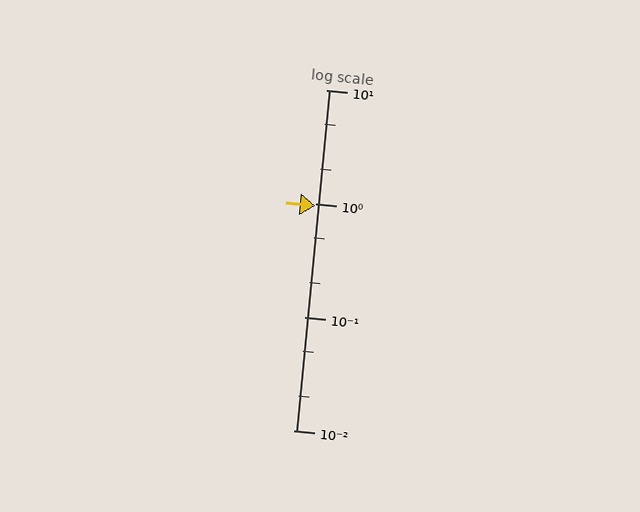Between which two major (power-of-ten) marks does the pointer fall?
The pointer is between 0.1 and 1.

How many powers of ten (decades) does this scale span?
The scale spans 3 decades, from 0.01 to 10.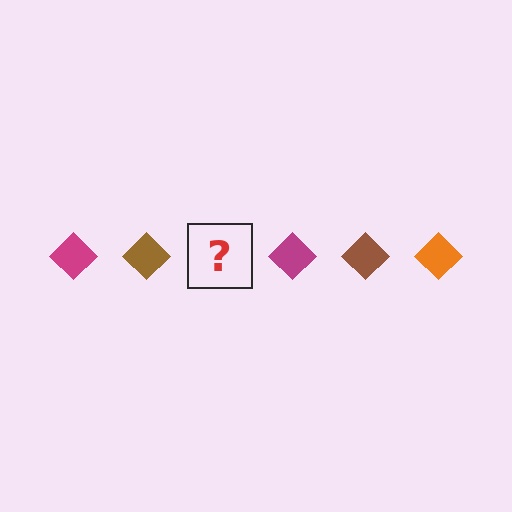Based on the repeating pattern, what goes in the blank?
The blank should be an orange diamond.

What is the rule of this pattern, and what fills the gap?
The rule is that the pattern cycles through magenta, brown, orange diamonds. The gap should be filled with an orange diamond.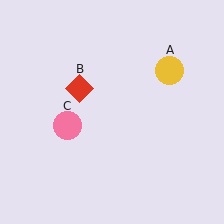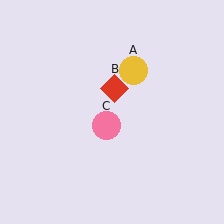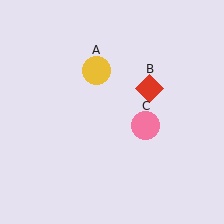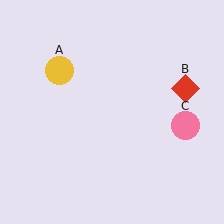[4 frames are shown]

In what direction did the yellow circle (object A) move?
The yellow circle (object A) moved left.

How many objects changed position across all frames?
3 objects changed position: yellow circle (object A), red diamond (object B), pink circle (object C).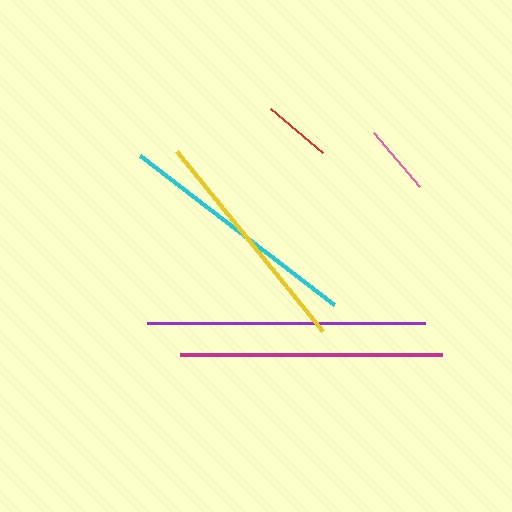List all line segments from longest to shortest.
From longest to shortest: purple, magenta, cyan, yellow, pink, red.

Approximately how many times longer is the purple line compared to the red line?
The purple line is approximately 4.0 times the length of the red line.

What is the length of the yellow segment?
The yellow segment is approximately 231 pixels long.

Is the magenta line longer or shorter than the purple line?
The purple line is longer than the magenta line.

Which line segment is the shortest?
The red line is the shortest at approximately 69 pixels.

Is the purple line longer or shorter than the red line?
The purple line is longer than the red line.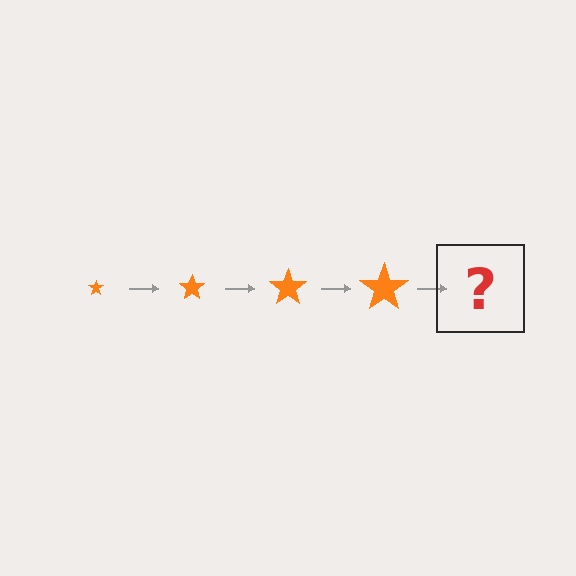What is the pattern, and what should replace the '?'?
The pattern is that the star gets progressively larger each step. The '?' should be an orange star, larger than the previous one.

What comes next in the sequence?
The next element should be an orange star, larger than the previous one.